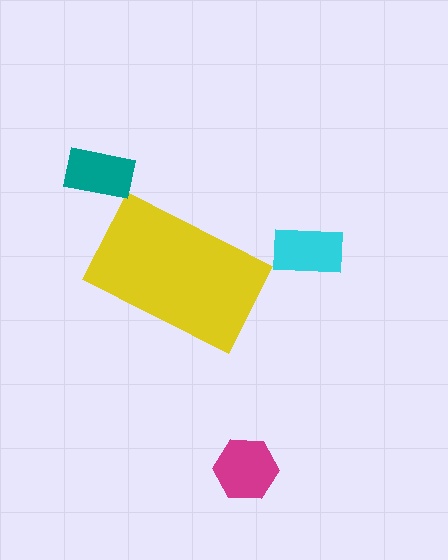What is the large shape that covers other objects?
A yellow rectangle.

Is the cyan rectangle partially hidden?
No, the cyan rectangle is fully visible.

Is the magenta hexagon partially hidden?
No, the magenta hexagon is fully visible.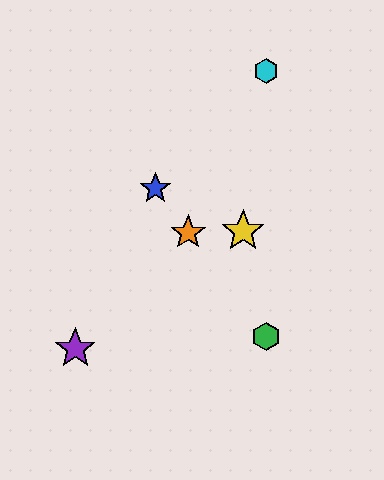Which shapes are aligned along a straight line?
The red star, the blue star, the green hexagon, the orange star are aligned along a straight line.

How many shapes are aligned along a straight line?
4 shapes (the red star, the blue star, the green hexagon, the orange star) are aligned along a straight line.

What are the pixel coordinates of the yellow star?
The yellow star is at (243, 231).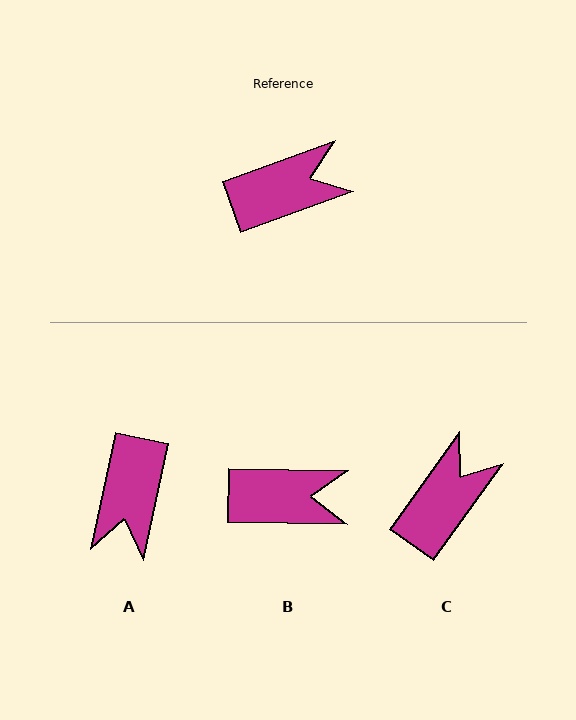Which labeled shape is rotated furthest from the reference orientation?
A, about 122 degrees away.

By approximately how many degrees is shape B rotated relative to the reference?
Approximately 21 degrees clockwise.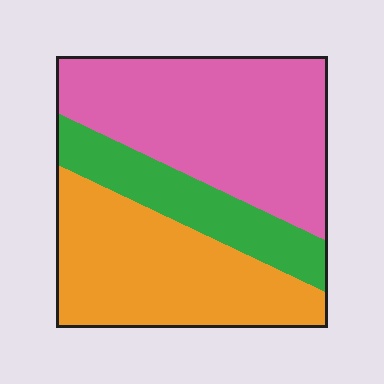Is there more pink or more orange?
Pink.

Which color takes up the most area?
Pink, at roughly 45%.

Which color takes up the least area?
Green, at roughly 20%.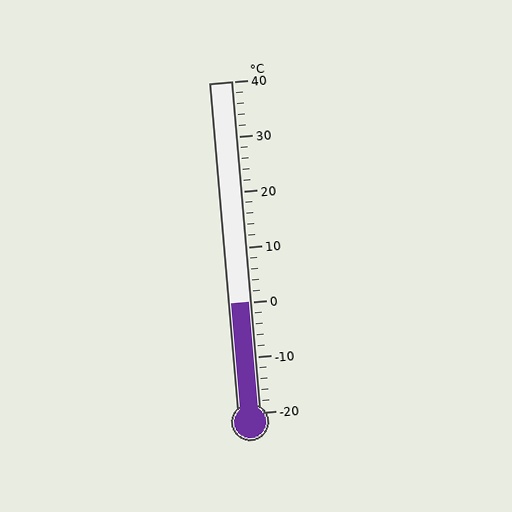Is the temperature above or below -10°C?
The temperature is above -10°C.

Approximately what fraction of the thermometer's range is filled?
The thermometer is filled to approximately 35% of its range.